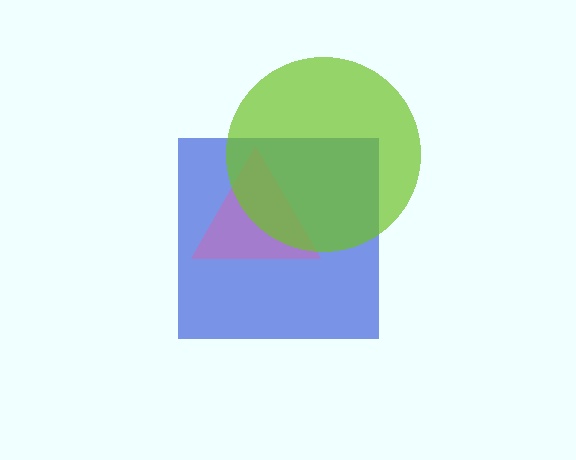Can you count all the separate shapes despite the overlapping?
Yes, there are 3 separate shapes.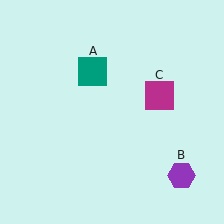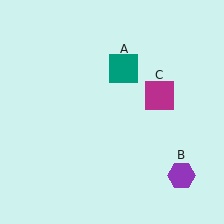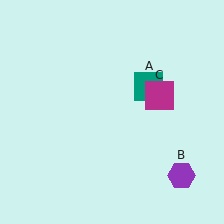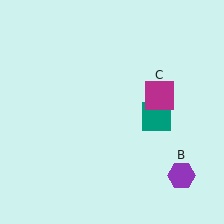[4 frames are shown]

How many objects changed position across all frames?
1 object changed position: teal square (object A).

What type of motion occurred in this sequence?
The teal square (object A) rotated clockwise around the center of the scene.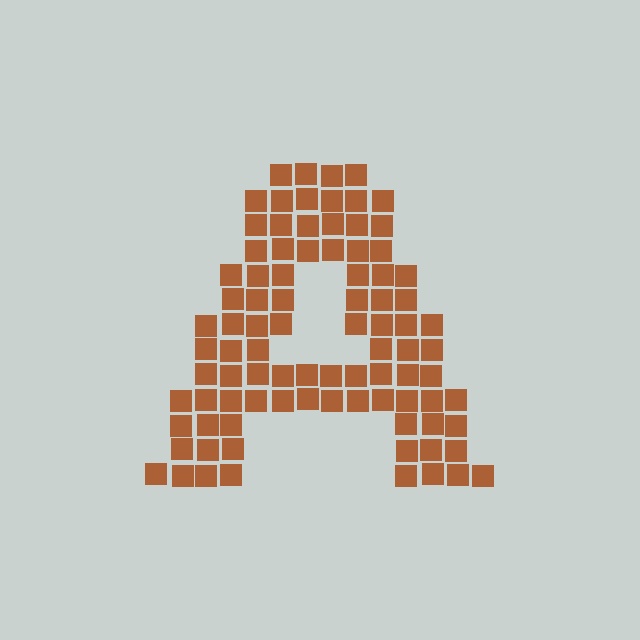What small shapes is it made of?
It is made of small squares.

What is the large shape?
The large shape is the letter A.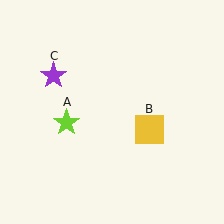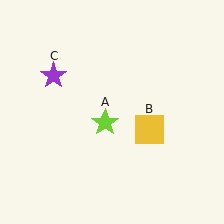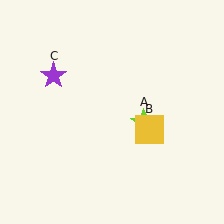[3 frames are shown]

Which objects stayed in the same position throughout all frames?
Yellow square (object B) and purple star (object C) remained stationary.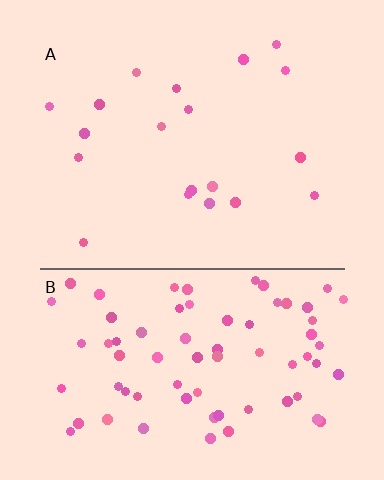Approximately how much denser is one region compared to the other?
Approximately 3.9× — region B over region A.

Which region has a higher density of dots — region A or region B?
B (the bottom).